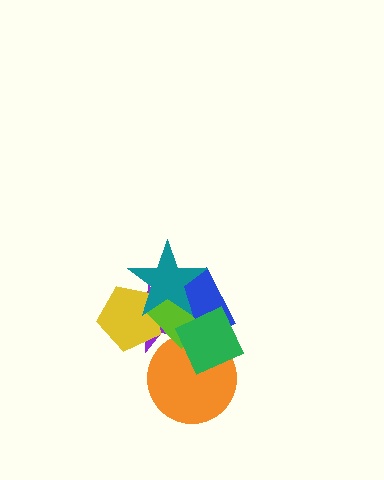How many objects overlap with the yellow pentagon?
4 objects overlap with the yellow pentagon.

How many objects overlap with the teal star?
4 objects overlap with the teal star.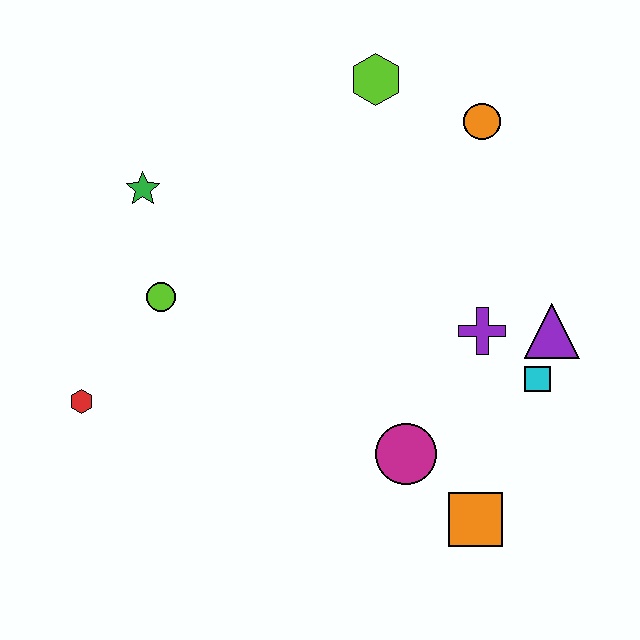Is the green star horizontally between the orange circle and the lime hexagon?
No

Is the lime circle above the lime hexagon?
No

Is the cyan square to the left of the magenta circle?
No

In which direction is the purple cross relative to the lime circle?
The purple cross is to the right of the lime circle.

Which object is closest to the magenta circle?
The orange square is closest to the magenta circle.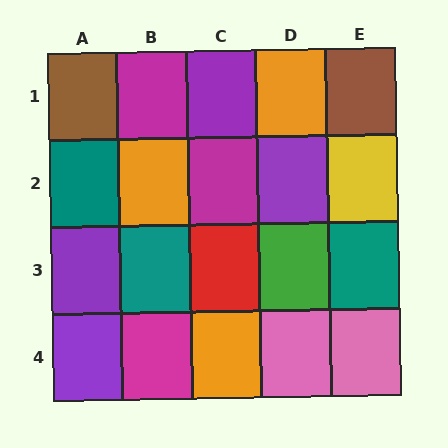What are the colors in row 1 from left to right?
Brown, magenta, purple, orange, brown.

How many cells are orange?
3 cells are orange.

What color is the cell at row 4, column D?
Pink.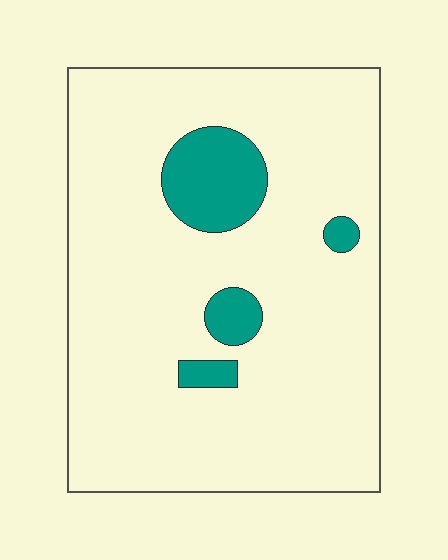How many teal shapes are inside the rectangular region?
4.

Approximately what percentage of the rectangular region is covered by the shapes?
Approximately 10%.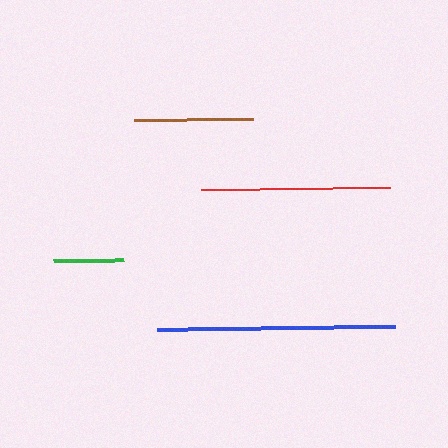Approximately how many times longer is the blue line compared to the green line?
The blue line is approximately 3.4 times the length of the green line.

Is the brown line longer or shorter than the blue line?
The blue line is longer than the brown line.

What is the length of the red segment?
The red segment is approximately 189 pixels long.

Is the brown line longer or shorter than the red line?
The red line is longer than the brown line.